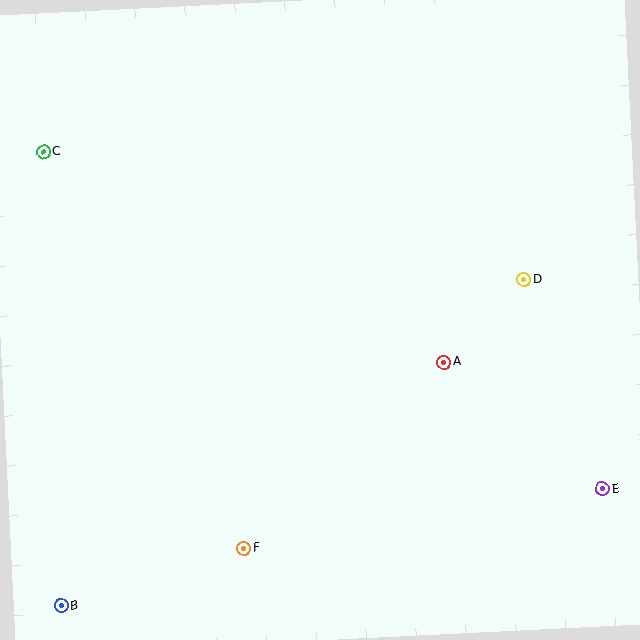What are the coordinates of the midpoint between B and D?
The midpoint between B and D is at (292, 443).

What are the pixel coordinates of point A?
Point A is at (444, 362).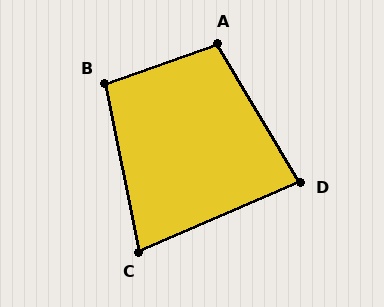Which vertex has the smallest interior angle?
C, at approximately 78 degrees.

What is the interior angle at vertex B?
Approximately 97 degrees (obtuse).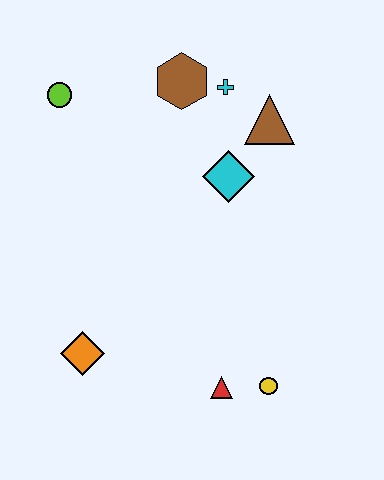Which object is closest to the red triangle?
The yellow circle is closest to the red triangle.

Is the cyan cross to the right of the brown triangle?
No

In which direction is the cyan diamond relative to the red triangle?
The cyan diamond is above the red triangle.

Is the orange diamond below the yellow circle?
No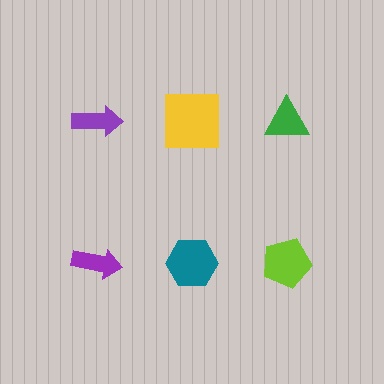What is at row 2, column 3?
A lime pentagon.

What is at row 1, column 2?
A yellow square.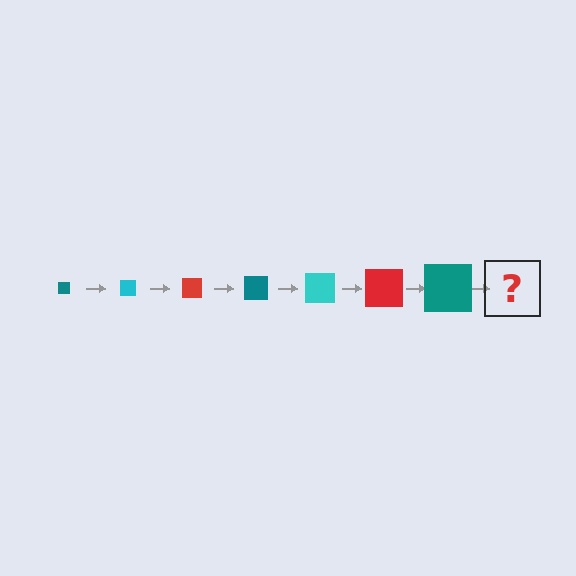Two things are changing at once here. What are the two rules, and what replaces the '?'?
The two rules are that the square grows larger each step and the color cycles through teal, cyan, and red. The '?' should be a cyan square, larger than the previous one.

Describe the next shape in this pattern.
It should be a cyan square, larger than the previous one.